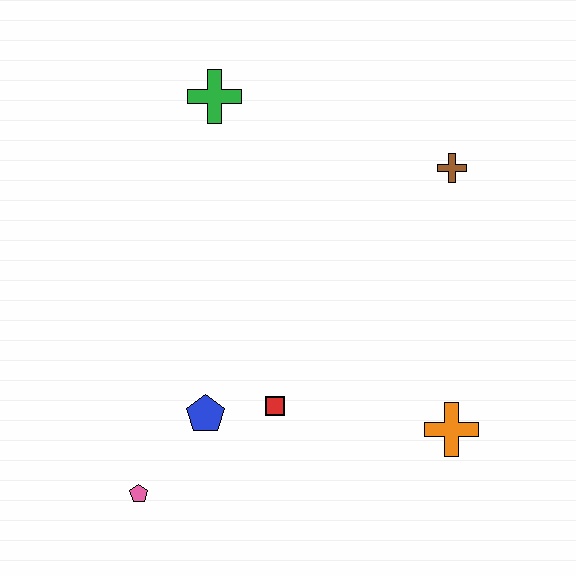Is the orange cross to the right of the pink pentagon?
Yes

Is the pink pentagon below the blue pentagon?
Yes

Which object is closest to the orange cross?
The red square is closest to the orange cross.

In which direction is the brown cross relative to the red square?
The brown cross is above the red square.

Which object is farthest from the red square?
The green cross is farthest from the red square.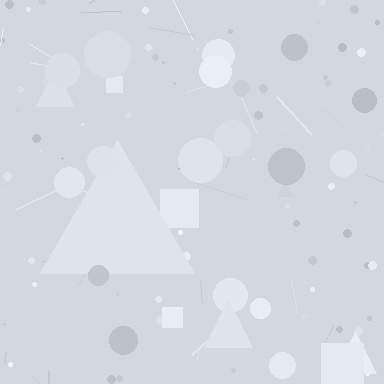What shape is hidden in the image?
A triangle is hidden in the image.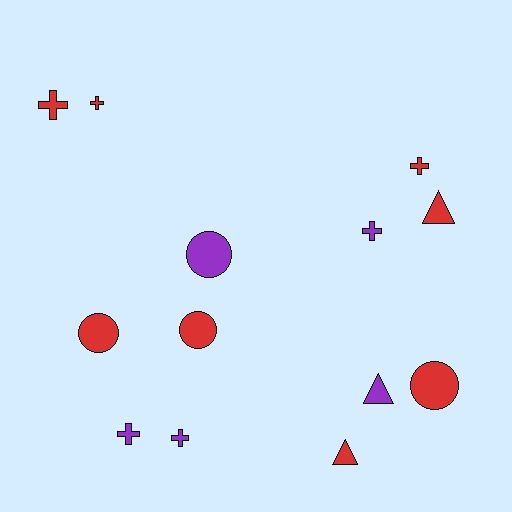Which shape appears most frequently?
Cross, with 6 objects.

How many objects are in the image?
There are 13 objects.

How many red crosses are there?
There are 3 red crosses.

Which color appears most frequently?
Red, with 8 objects.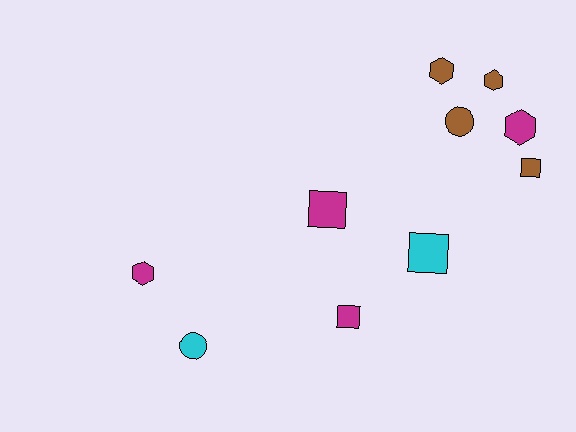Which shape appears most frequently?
Square, with 4 objects.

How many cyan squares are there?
There is 1 cyan square.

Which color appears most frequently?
Brown, with 4 objects.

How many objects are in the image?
There are 10 objects.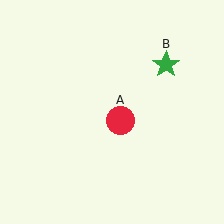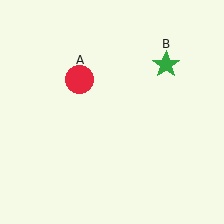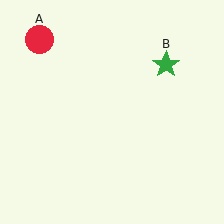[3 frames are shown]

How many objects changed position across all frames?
1 object changed position: red circle (object A).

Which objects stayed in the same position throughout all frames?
Green star (object B) remained stationary.